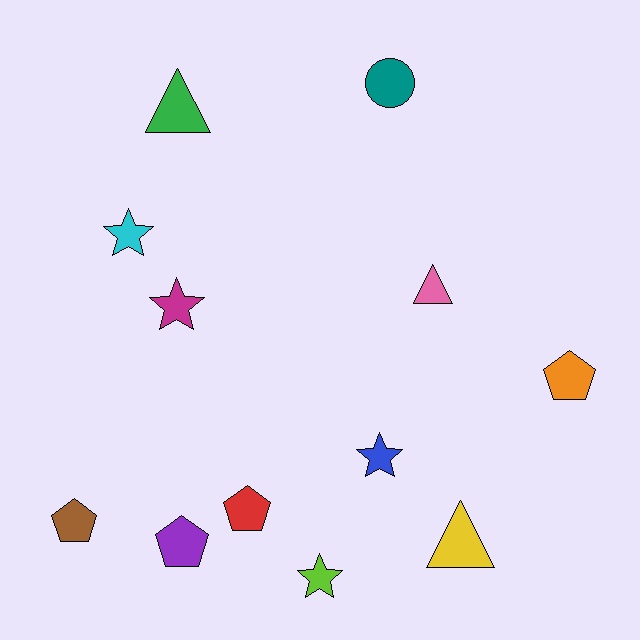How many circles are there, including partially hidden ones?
There is 1 circle.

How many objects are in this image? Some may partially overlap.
There are 12 objects.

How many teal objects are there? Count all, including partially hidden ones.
There is 1 teal object.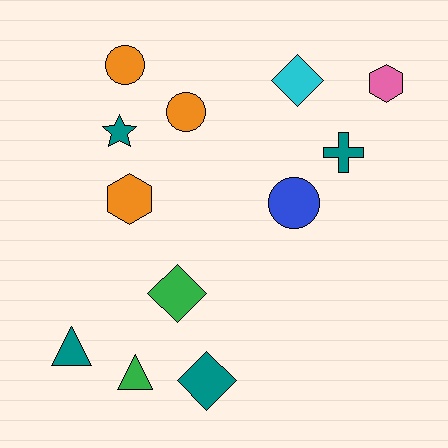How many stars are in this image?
There is 1 star.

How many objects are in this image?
There are 12 objects.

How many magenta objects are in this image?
There are no magenta objects.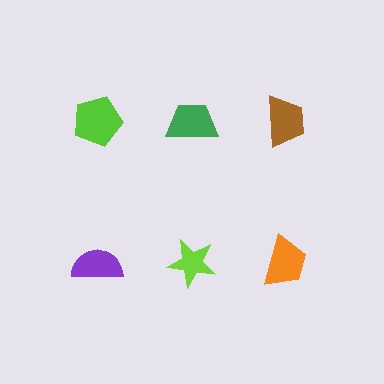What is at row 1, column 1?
A lime pentagon.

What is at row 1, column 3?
A brown trapezoid.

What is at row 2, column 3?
An orange trapezoid.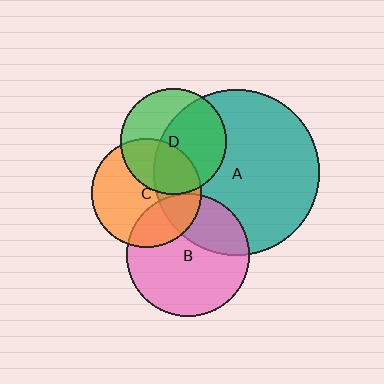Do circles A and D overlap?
Yes.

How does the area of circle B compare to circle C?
Approximately 1.3 times.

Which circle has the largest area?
Circle A (teal).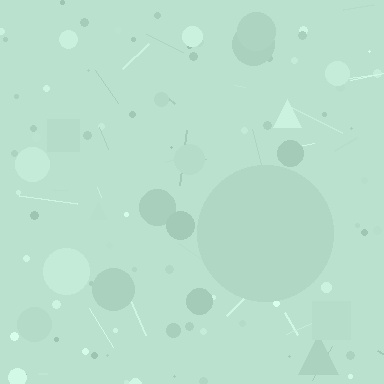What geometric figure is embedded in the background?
A circle is embedded in the background.